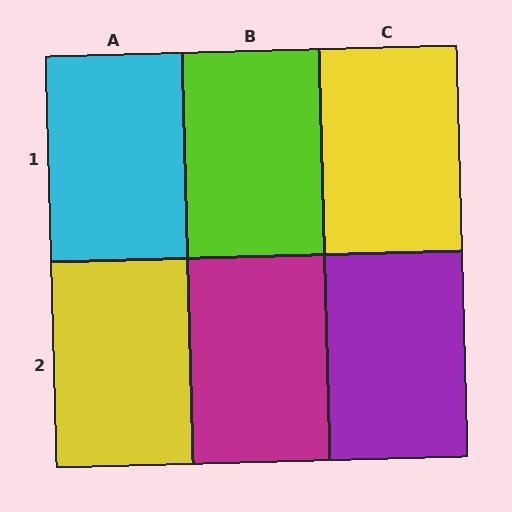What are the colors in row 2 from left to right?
Yellow, magenta, purple.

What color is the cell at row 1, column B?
Lime.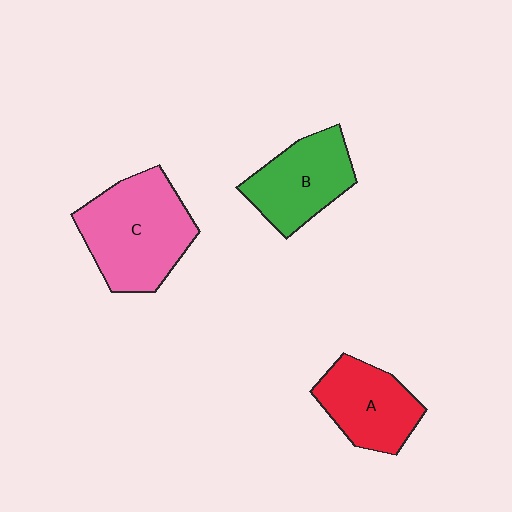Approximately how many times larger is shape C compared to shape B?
Approximately 1.4 times.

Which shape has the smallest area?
Shape A (red).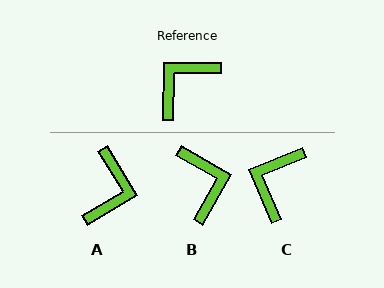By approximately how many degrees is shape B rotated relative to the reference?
Approximately 120 degrees clockwise.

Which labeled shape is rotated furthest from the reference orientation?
A, about 149 degrees away.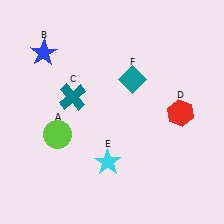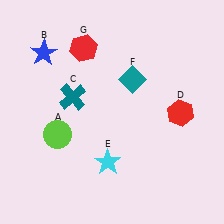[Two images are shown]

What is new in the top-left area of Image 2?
A red hexagon (G) was added in the top-left area of Image 2.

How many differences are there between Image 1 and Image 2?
There is 1 difference between the two images.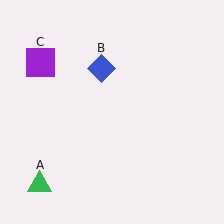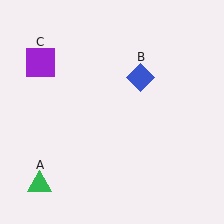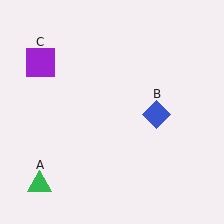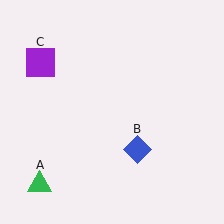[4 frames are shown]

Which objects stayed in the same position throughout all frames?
Green triangle (object A) and purple square (object C) remained stationary.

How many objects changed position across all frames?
1 object changed position: blue diamond (object B).